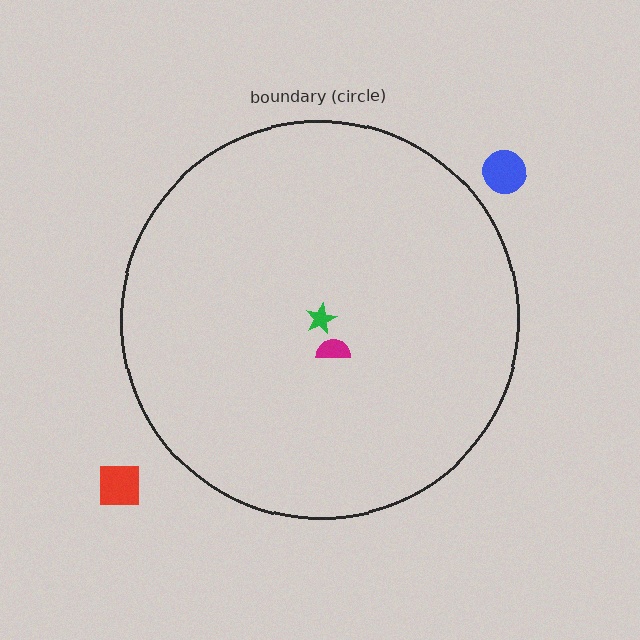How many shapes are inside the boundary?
2 inside, 2 outside.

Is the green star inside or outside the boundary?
Inside.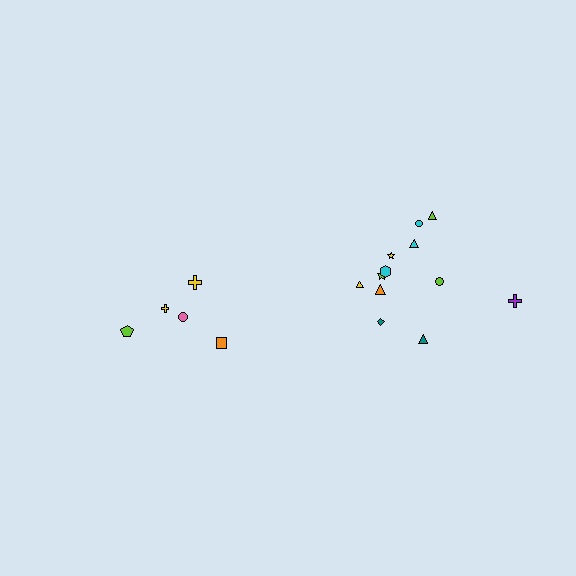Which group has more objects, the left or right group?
The right group.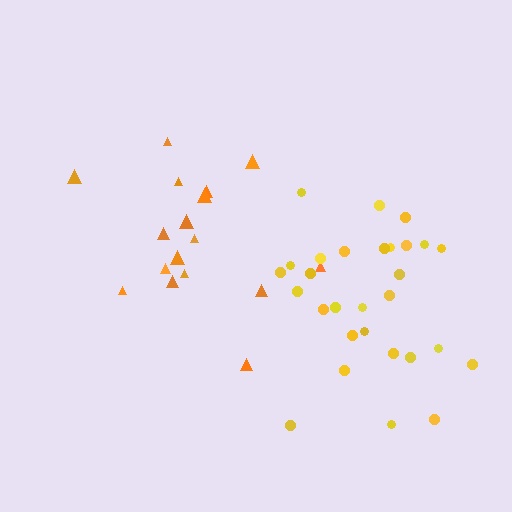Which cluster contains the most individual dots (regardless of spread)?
Yellow (29).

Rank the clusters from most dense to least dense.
yellow, orange.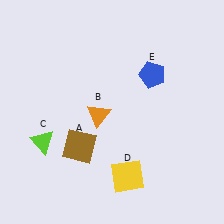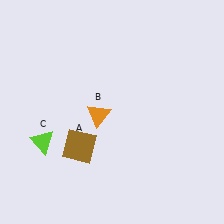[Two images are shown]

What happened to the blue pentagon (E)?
The blue pentagon (E) was removed in Image 2. It was in the top-right area of Image 1.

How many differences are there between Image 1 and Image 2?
There are 2 differences between the two images.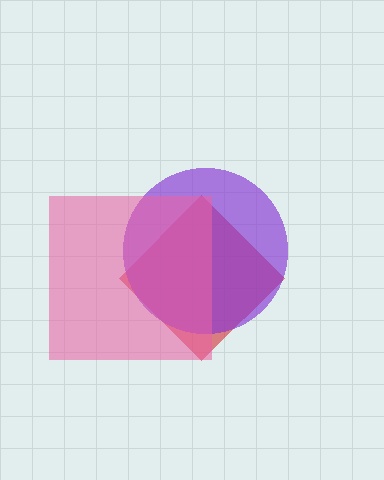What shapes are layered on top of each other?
The layered shapes are: a red diamond, a purple circle, a pink square.